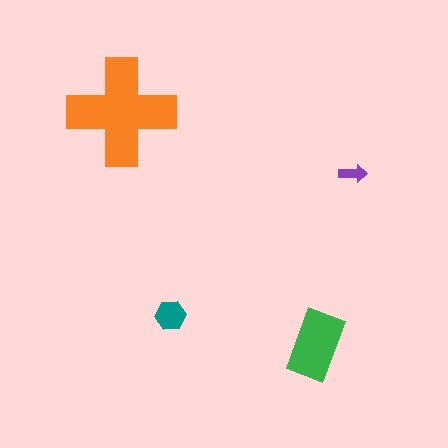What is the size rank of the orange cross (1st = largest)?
1st.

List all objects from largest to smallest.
The orange cross, the green rectangle, the teal hexagon, the purple arrow.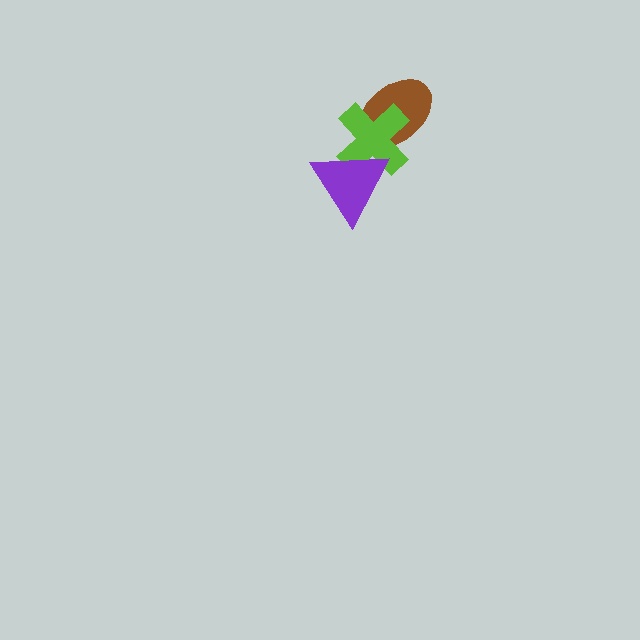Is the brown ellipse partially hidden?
Yes, it is partially covered by another shape.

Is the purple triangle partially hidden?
No, no other shape covers it.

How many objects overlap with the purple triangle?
1 object overlaps with the purple triangle.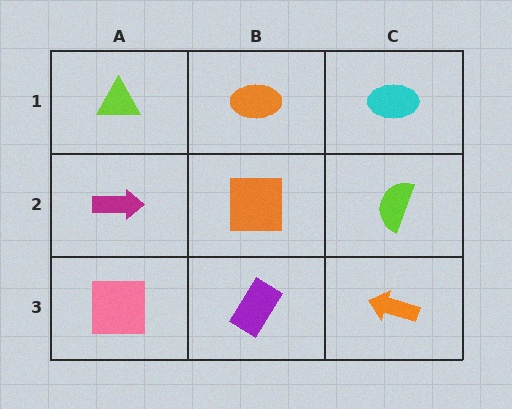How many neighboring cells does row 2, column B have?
4.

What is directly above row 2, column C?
A cyan ellipse.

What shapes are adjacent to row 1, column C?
A lime semicircle (row 2, column C), an orange ellipse (row 1, column B).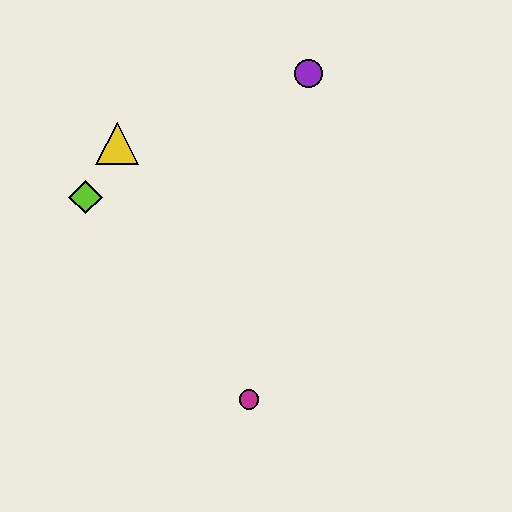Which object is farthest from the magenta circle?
The purple circle is farthest from the magenta circle.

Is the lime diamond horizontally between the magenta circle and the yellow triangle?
No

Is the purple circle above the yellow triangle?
Yes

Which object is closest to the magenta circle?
The lime diamond is closest to the magenta circle.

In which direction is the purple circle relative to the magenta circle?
The purple circle is above the magenta circle.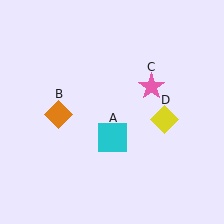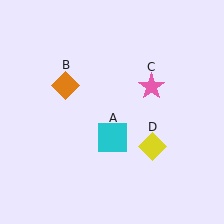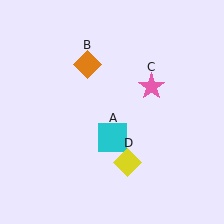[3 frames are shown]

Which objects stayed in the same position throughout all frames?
Cyan square (object A) and pink star (object C) remained stationary.